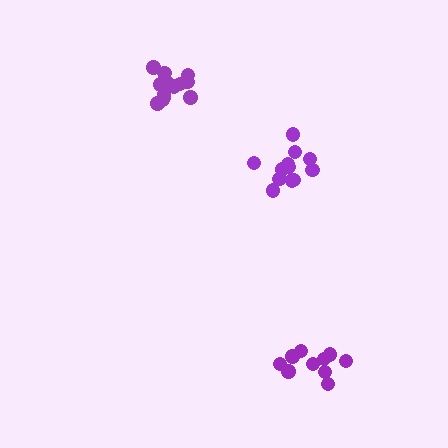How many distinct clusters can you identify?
There are 3 distinct clusters.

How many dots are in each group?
Group 1: 13 dots, Group 2: 12 dots, Group 3: 10 dots (35 total).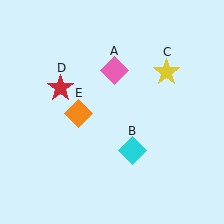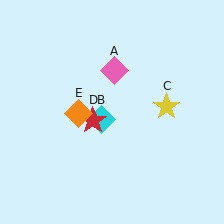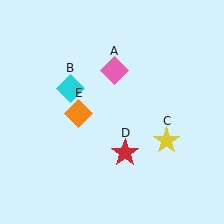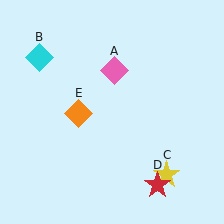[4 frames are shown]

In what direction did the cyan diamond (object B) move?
The cyan diamond (object B) moved up and to the left.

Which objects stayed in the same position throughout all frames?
Pink diamond (object A) and orange diamond (object E) remained stationary.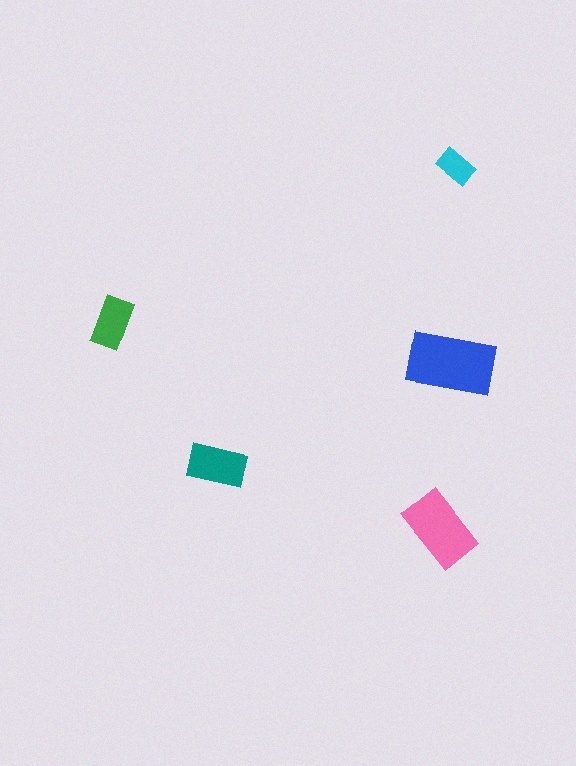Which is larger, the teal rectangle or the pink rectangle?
The pink one.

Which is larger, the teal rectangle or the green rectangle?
The teal one.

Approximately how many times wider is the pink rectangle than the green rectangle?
About 1.5 times wider.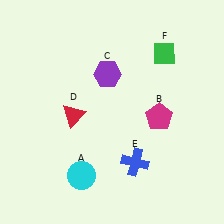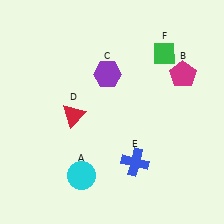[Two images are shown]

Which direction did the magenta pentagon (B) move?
The magenta pentagon (B) moved up.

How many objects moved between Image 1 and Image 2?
1 object moved between the two images.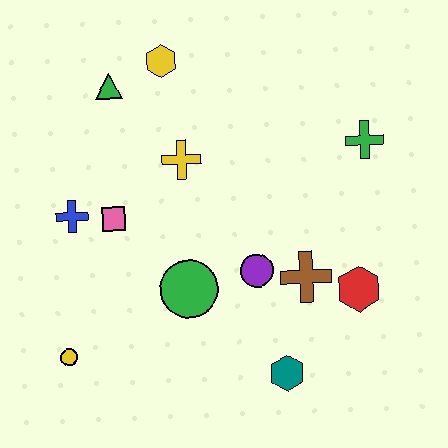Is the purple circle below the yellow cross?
Yes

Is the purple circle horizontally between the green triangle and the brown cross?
Yes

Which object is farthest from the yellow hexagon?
The teal hexagon is farthest from the yellow hexagon.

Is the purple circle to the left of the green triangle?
No